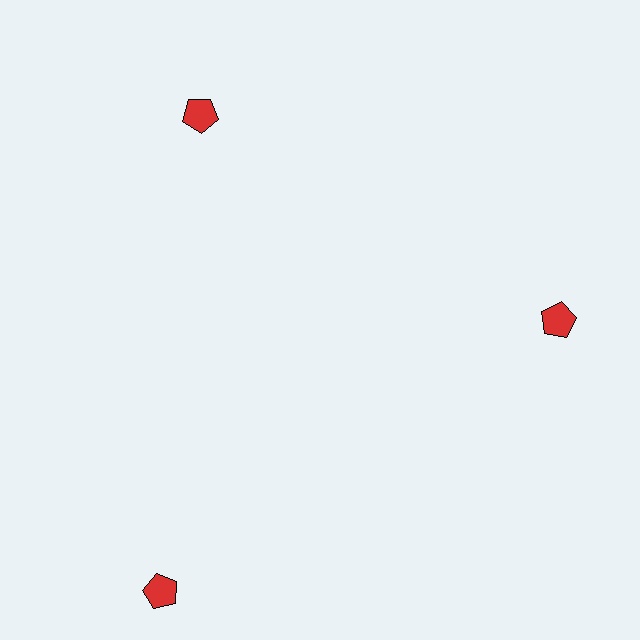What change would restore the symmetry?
The symmetry would be restored by moving it inward, back onto the ring so that all 3 pentagons sit at equal angles and equal distance from the center.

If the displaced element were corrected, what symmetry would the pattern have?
It would have 3-fold rotational symmetry — the pattern would map onto itself every 120 degrees.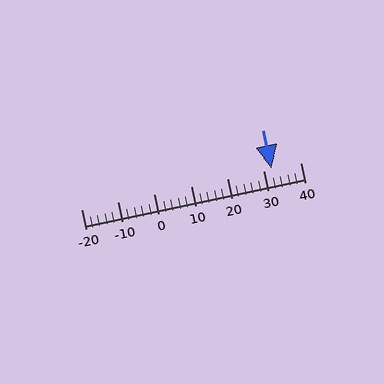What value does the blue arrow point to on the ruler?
The blue arrow points to approximately 32.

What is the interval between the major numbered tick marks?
The major tick marks are spaced 10 units apart.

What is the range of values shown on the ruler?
The ruler shows values from -20 to 40.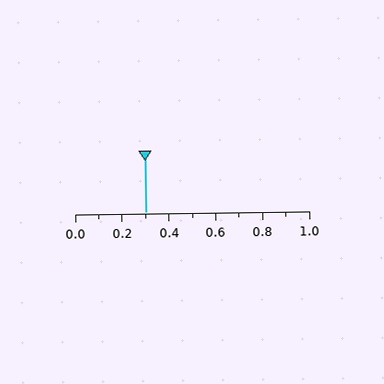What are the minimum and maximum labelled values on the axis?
The axis runs from 0.0 to 1.0.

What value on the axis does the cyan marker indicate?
The marker indicates approximately 0.3.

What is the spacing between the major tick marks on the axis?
The major ticks are spaced 0.2 apart.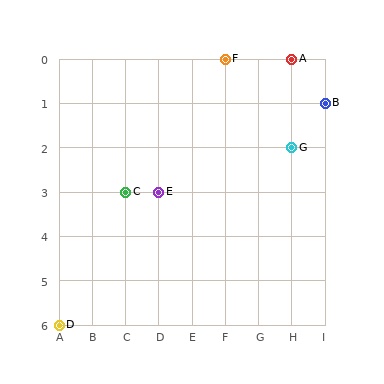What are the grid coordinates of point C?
Point C is at grid coordinates (C, 3).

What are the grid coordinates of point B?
Point B is at grid coordinates (I, 1).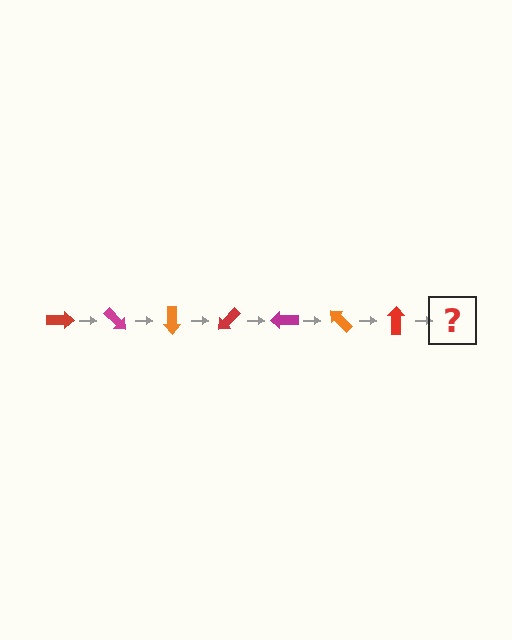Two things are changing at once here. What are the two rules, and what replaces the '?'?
The two rules are that it rotates 45 degrees each step and the color cycles through red, magenta, and orange. The '?' should be a magenta arrow, rotated 315 degrees from the start.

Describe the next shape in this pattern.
It should be a magenta arrow, rotated 315 degrees from the start.